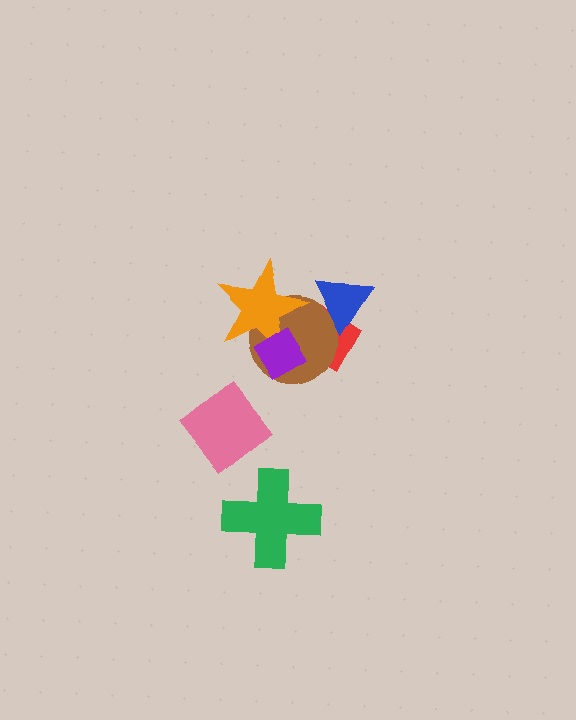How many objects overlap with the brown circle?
4 objects overlap with the brown circle.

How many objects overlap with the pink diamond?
0 objects overlap with the pink diamond.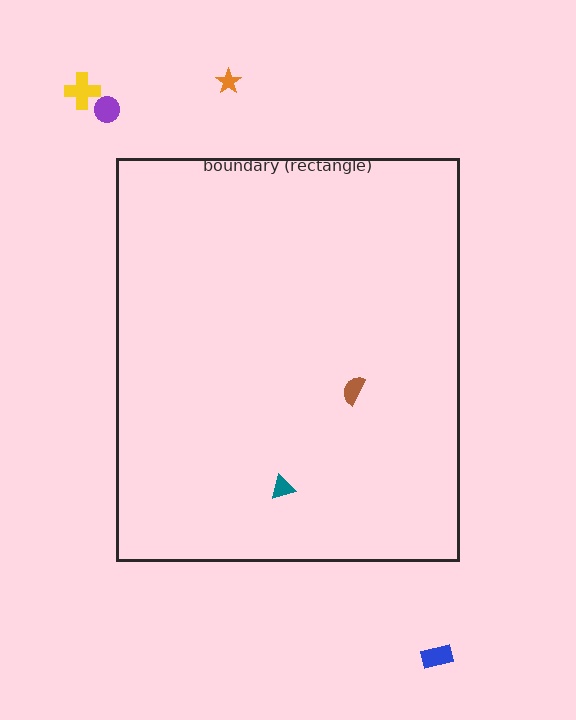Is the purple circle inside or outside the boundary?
Outside.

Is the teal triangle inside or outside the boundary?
Inside.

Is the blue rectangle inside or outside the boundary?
Outside.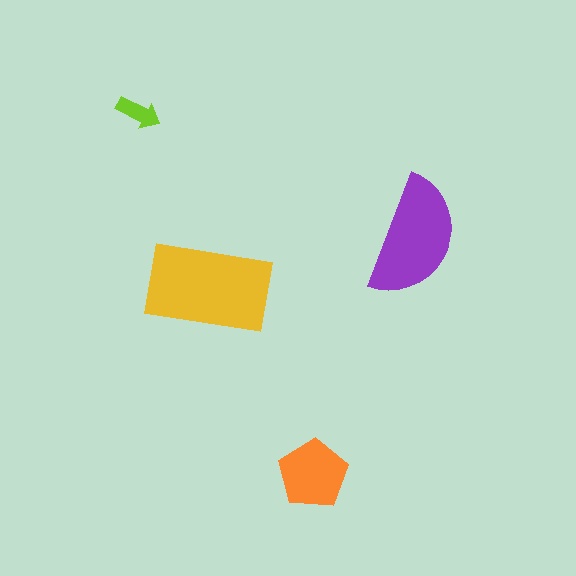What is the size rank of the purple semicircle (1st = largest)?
2nd.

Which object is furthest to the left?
The lime arrow is leftmost.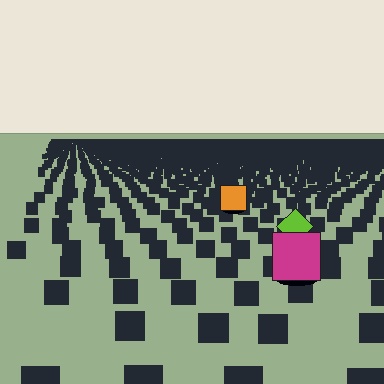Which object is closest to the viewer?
The magenta square is closest. The texture marks near it are larger and more spread out.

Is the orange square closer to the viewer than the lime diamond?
No. The lime diamond is closer — you can tell from the texture gradient: the ground texture is coarser near it.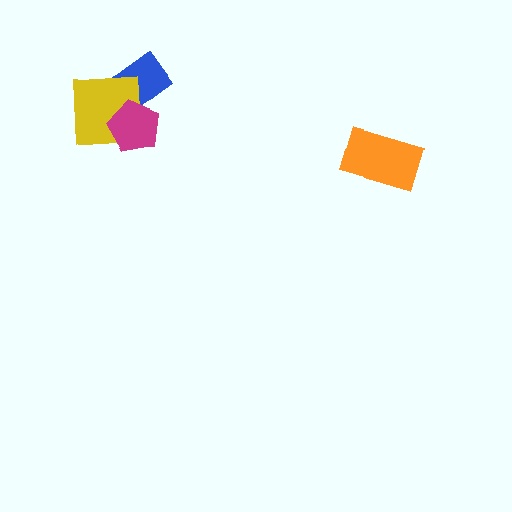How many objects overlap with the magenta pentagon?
2 objects overlap with the magenta pentagon.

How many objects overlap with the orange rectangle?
0 objects overlap with the orange rectangle.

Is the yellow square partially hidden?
Yes, it is partially covered by another shape.